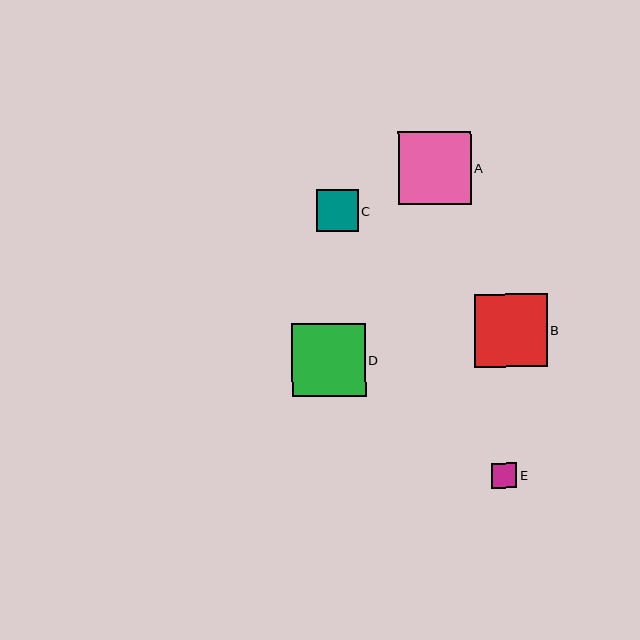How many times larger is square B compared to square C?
Square B is approximately 1.7 times the size of square C.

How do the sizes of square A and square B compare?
Square A and square B are approximately the same size.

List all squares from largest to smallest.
From largest to smallest: D, A, B, C, E.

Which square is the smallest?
Square E is the smallest with a size of approximately 25 pixels.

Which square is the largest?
Square D is the largest with a size of approximately 73 pixels.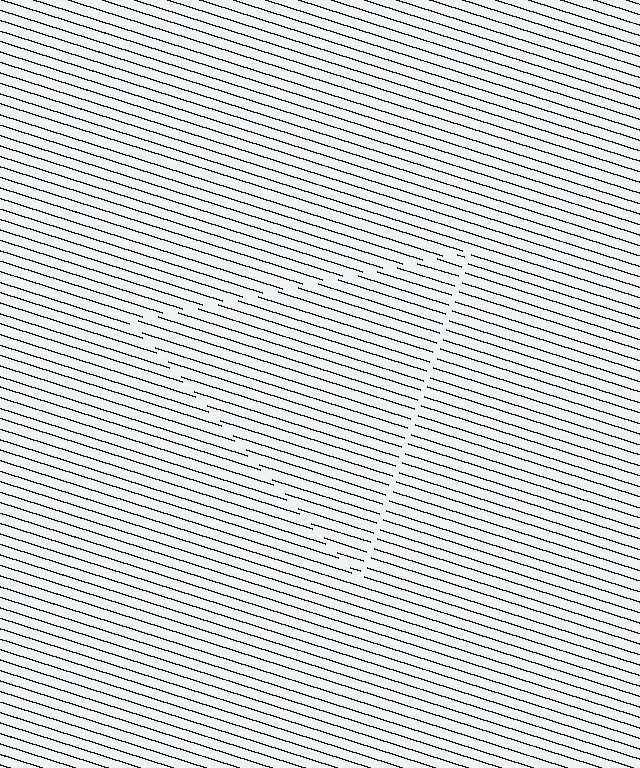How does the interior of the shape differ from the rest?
The interior of the shape contains the same grating, shifted by half a period — the contour is defined by the phase discontinuity where line-ends from the inner and outer gratings abut.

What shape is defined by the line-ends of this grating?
An illusory triangle. The interior of the shape contains the same grating, shifted by half a period — the contour is defined by the phase discontinuity where line-ends from the inner and outer gratings abut.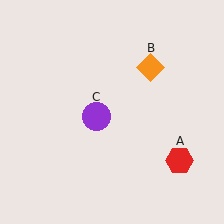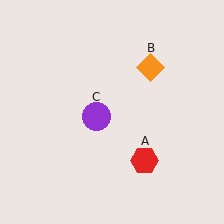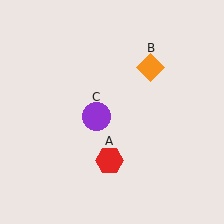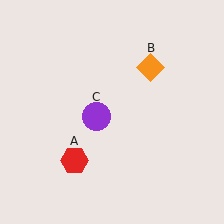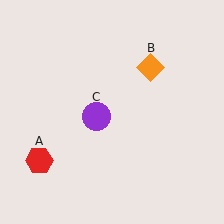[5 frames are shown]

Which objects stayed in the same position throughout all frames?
Orange diamond (object B) and purple circle (object C) remained stationary.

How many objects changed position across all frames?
1 object changed position: red hexagon (object A).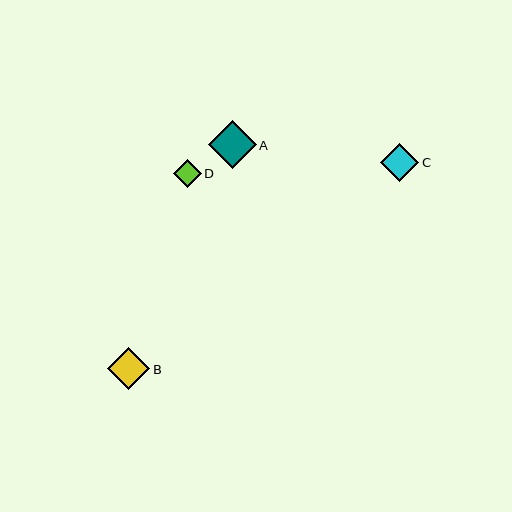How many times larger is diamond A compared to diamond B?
Diamond A is approximately 1.2 times the size of diamond B.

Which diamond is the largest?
Diamond A is the largest with a size of approximately 48 pixels.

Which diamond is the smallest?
Diamond D is the smallest with a size of approximately 28 pixels.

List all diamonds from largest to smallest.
From largest to smallest: A, B, C, D.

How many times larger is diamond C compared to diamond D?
Diamond C is approximately 1.4 times the size of diamond D.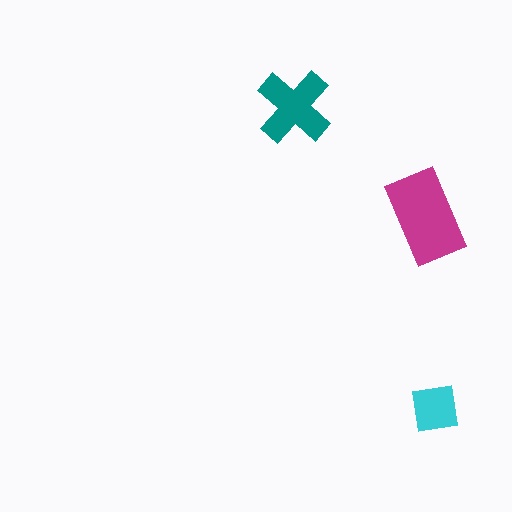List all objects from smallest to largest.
The cyan square, the teal cross, the magenta rectangle.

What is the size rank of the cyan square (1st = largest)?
3rd.